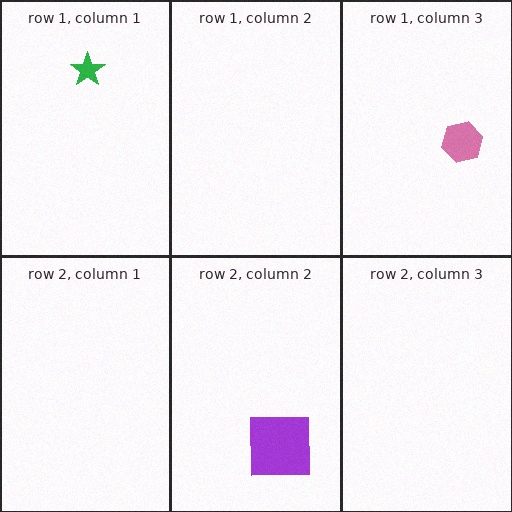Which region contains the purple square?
The row 2, column 2 region.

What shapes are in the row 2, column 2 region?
The purple square.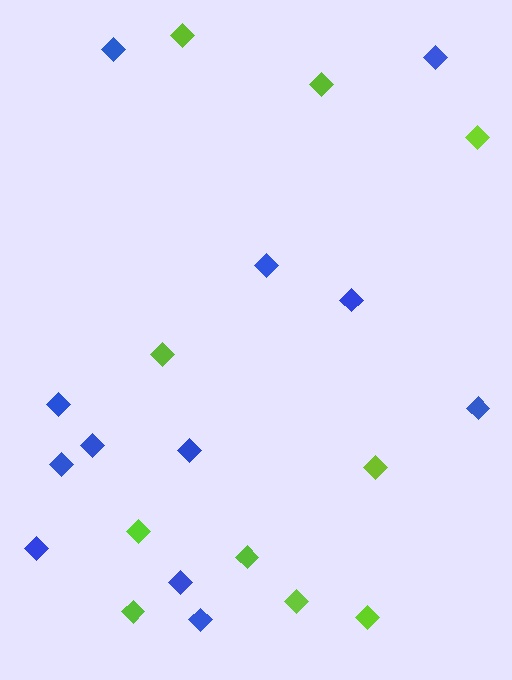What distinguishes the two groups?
There are 2 groups: one group of blue diamonds (12) and one group of lime diamonds (10).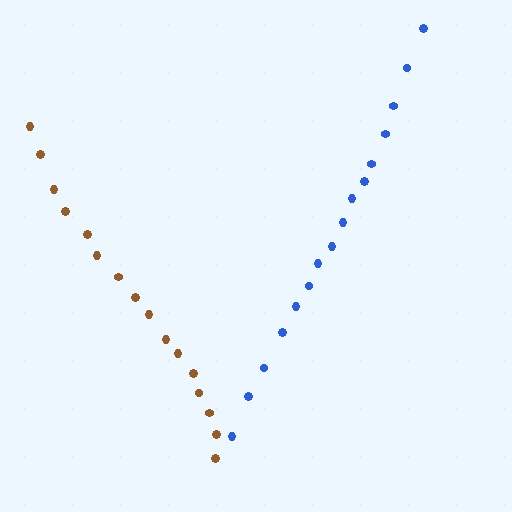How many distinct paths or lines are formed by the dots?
There are 2 distinct paths.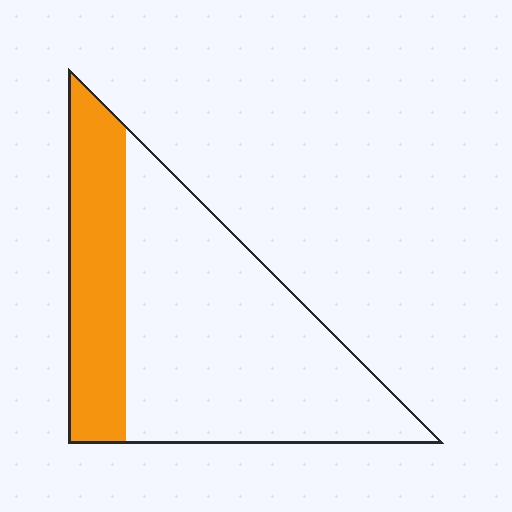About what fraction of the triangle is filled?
About one quarter (1/4).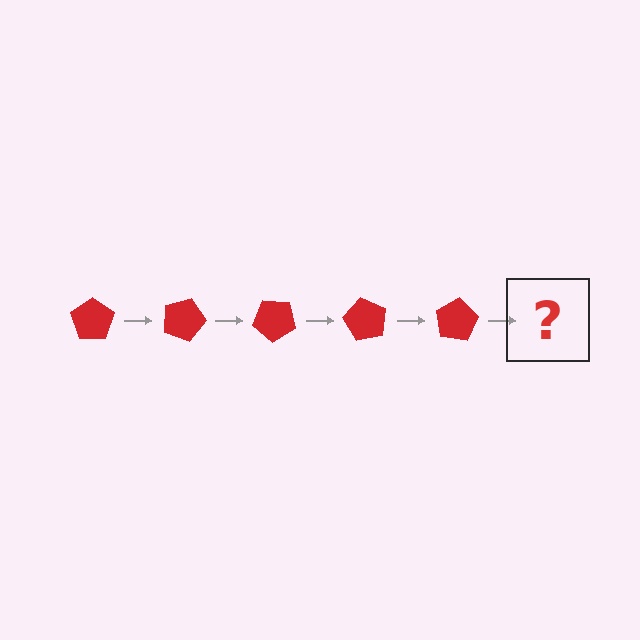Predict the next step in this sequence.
The next step is a red pentagon rotated 100 degrees.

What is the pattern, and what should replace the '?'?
The pattern is that the pentagon rotates 20 degrees each step. The '?' should be a red pentagon rotated 100 degrees.